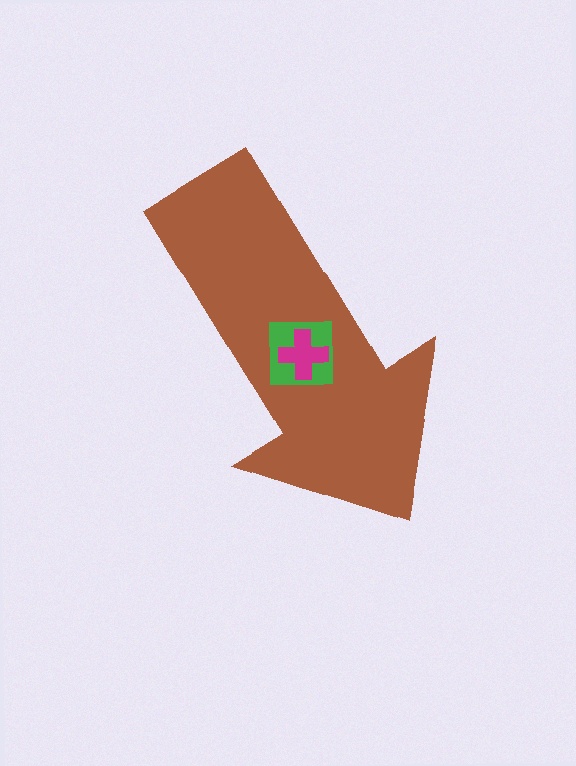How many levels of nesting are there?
3.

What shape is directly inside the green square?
The magenta cross.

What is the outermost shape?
The brown arrow.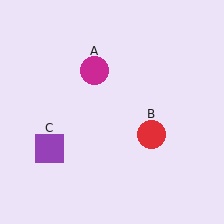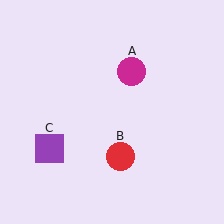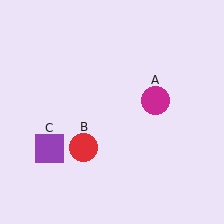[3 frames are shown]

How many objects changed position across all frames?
2 objects changed position: magenta circle (object A), red circle (object B).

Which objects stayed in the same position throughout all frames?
Purple square (object C) remained stationary.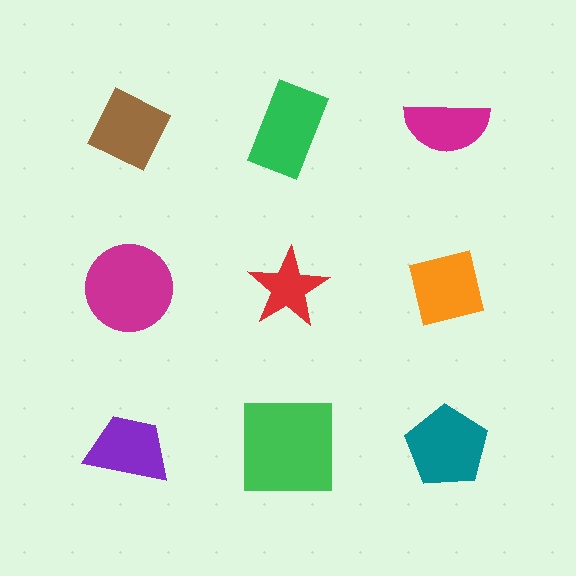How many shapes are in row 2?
3 shapes.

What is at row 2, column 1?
A magenta circle.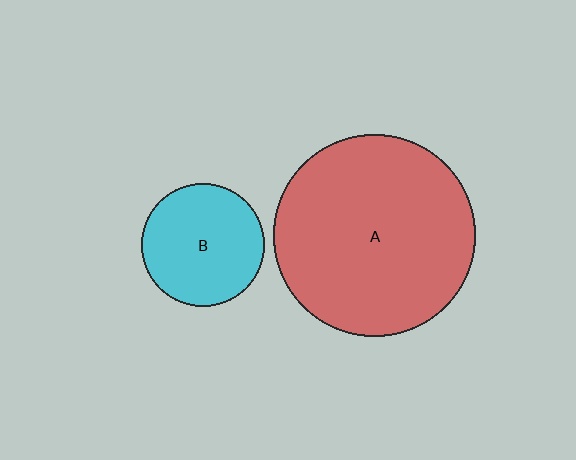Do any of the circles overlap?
No, none of the circles overlap.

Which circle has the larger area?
Circle A (red).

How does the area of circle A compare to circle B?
Approximately 2.7 times.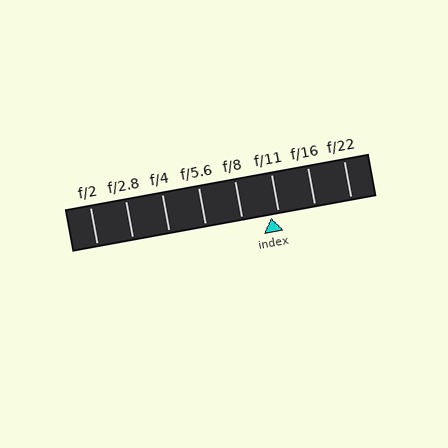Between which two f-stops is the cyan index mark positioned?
The index mark is between f/8 and f/11.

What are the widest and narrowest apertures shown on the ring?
The widest aperture shown is f/2 and the narrowest is f/22.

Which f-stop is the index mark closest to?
The index mark is closest to f/11.